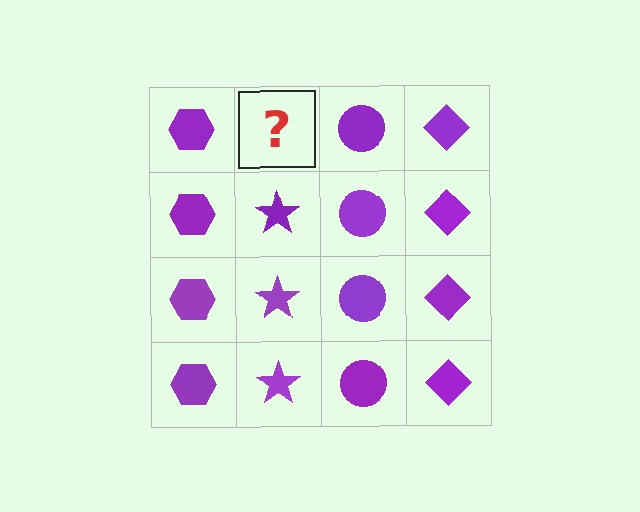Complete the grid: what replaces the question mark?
The question mark should be replaced with a purple star.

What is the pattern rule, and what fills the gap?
The rule is that each column has a consistent shape. The gap should be filled with a purple star.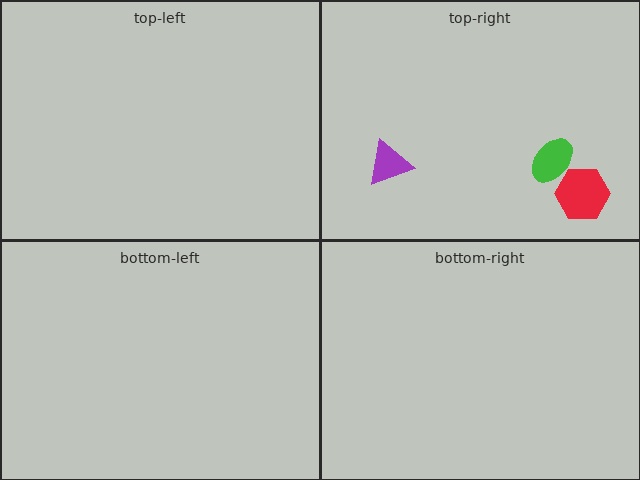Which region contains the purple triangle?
The top-right region.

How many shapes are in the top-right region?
3.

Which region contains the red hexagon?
The top-right region.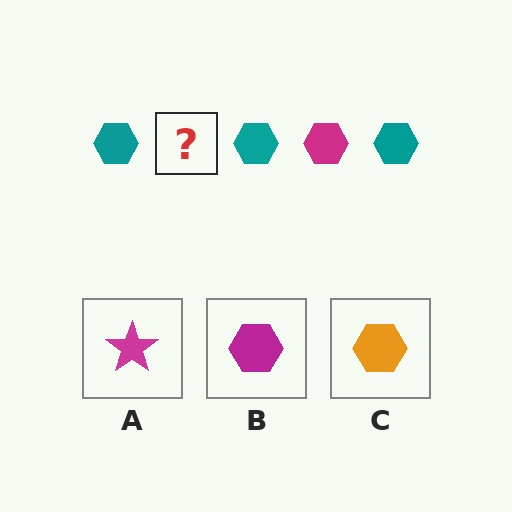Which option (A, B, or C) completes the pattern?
B.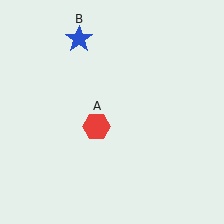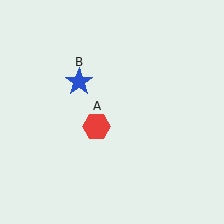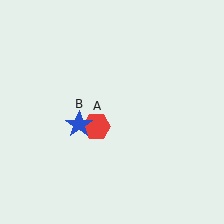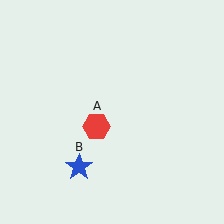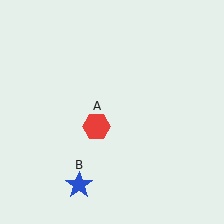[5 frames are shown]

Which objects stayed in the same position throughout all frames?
Red hexagon (object A) remained stationary.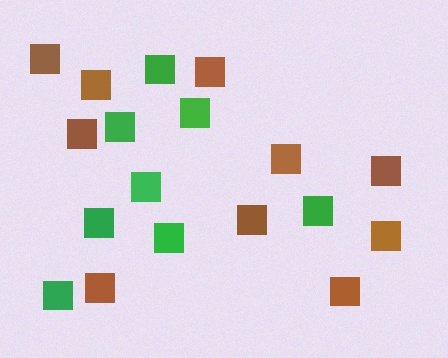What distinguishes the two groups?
There are 2 groups: one group of brown squares (10) and one group of green squares (8).